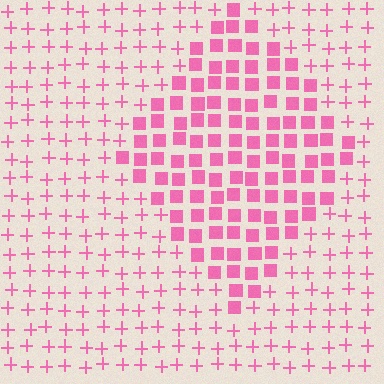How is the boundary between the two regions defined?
The boundary is defined by a change in element shape: squares inside vs. plus signs outside. All elements share the same color and spacing.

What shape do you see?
I see a diamond.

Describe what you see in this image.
The image is filled with small pink elements arranged in a uniform grid. A diamond-shaped region contains squares, while the surrounding area contains plus signs. The boundary is defined purely by the change in element shape.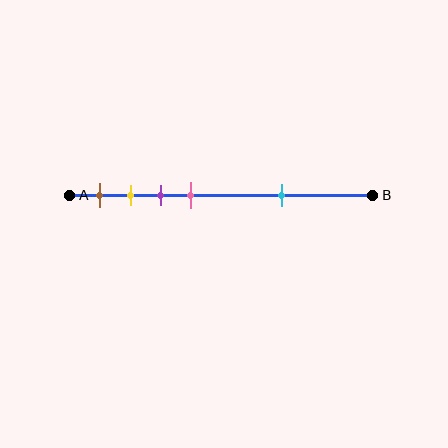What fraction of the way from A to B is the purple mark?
The purple mark is approximately 30% (0.3) of the way from A to B.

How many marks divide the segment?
There are 5 marks dividing the segment.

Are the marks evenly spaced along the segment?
No, the marks are not evenly spaced.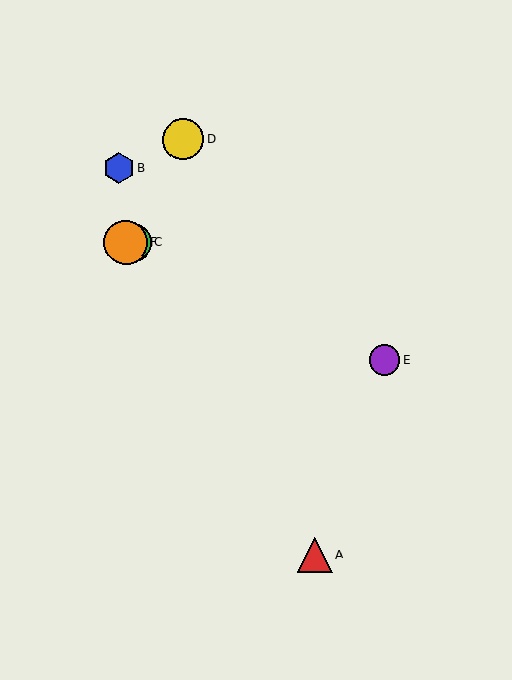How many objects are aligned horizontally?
2 objects (C, F) are aligned horizontally.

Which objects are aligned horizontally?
Objects C, F are aligned horizontally.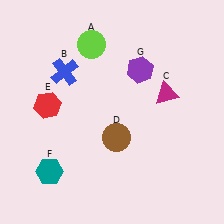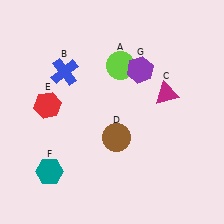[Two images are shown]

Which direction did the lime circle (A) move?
The lime circle (A) moved right.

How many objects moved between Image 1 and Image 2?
1 object moved between the two images.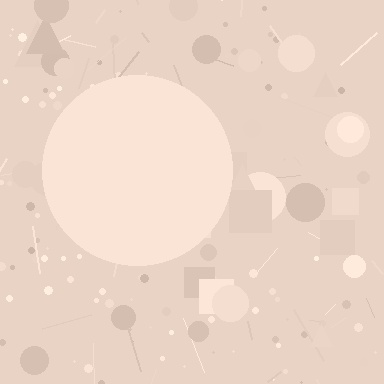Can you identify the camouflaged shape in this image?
The camouflaged shape is a circle.